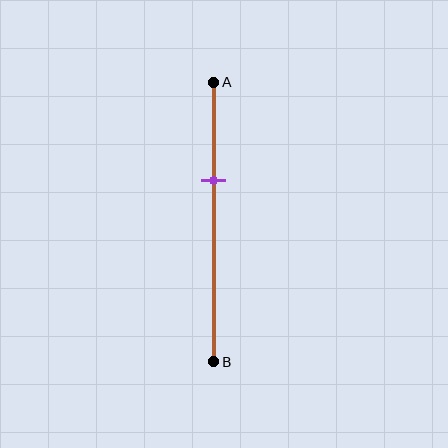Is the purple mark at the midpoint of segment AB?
No, the mark is at about 35% from A, not at the 50% midpoint.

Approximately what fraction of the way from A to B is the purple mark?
The purple mark is approximately 35% of the way from A to B.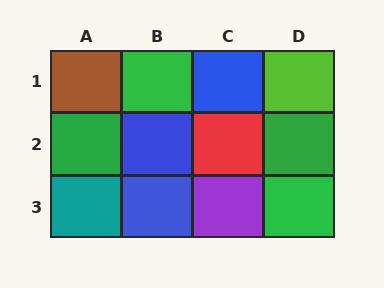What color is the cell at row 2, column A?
Green.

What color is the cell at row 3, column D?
Green.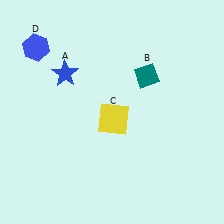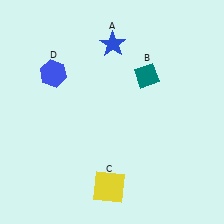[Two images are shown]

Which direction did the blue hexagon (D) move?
The blue hexagon (D) moved down.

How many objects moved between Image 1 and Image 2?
3 objects moved between the two images.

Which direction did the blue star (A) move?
The blue star (A) moved right.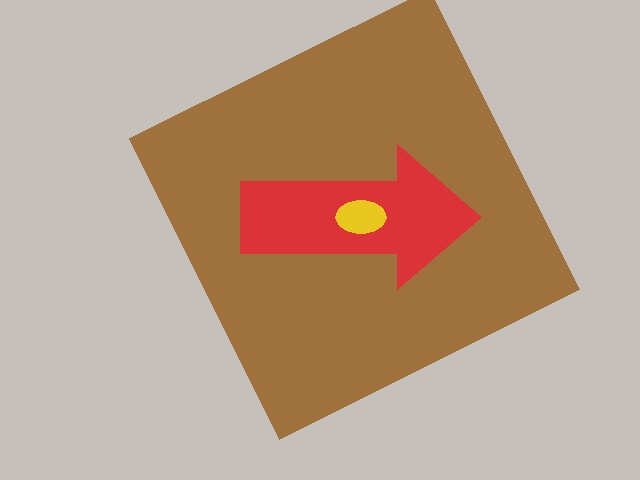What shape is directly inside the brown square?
The red arrow.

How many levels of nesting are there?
3.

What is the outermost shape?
The brown square.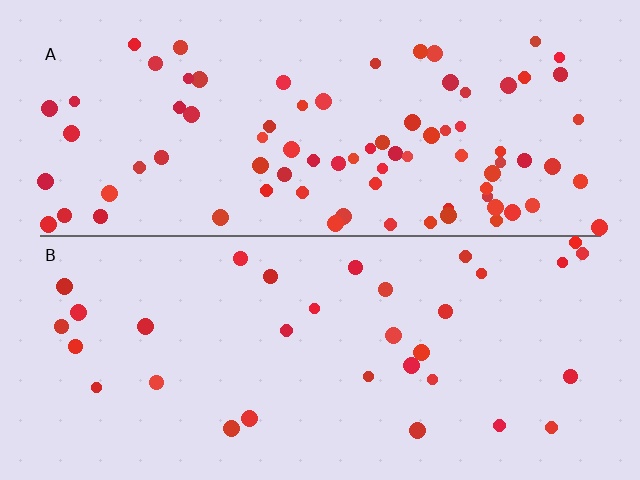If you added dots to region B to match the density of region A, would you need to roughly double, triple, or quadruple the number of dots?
Approximately triple.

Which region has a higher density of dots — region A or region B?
A (the top).